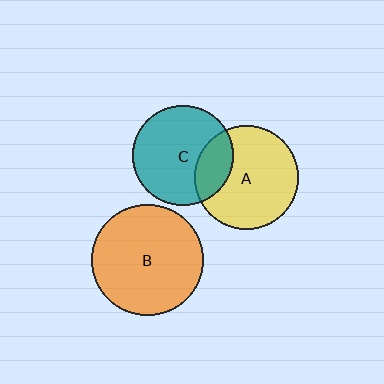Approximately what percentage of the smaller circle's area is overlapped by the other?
Approximately 25%.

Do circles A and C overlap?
Yes.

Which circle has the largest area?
Circle B (orange).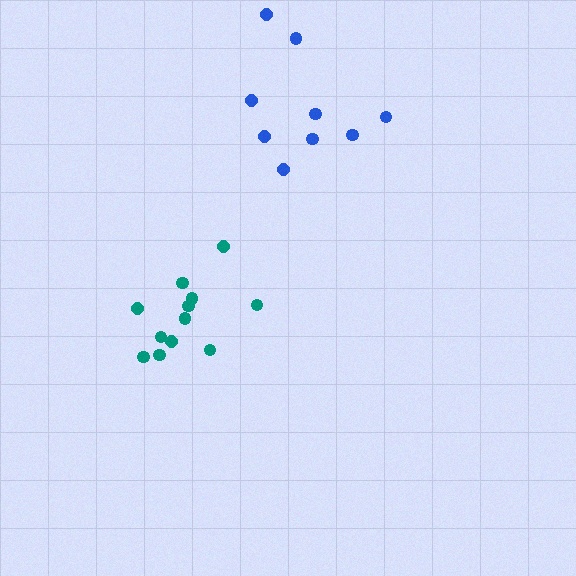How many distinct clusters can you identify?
There are 2 distinct clusters.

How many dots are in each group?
Group 1: 12 dots, Group 2: 9 dots (21 total).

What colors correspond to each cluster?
The clusters are colored: teal, blue.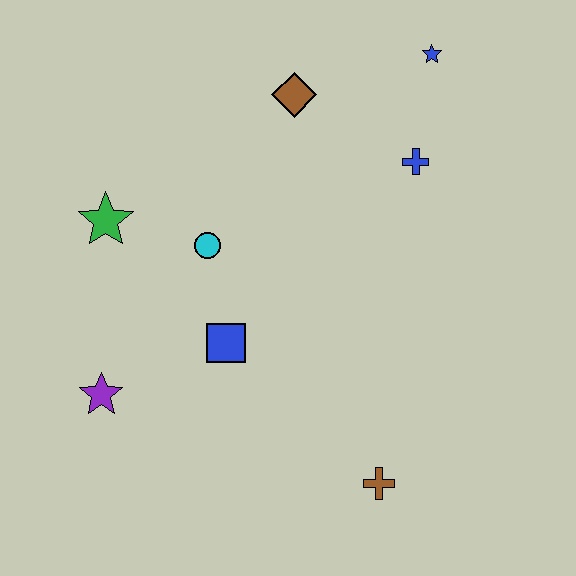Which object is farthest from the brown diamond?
The brown cross is farthest from the brown diamond.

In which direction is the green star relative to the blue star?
The green star is to the left of the blue star.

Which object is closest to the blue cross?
The blue star is closest to the blue cross.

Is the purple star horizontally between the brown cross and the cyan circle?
No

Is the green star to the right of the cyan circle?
No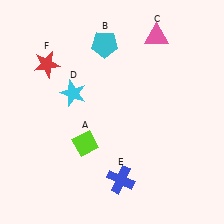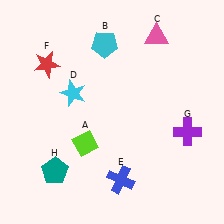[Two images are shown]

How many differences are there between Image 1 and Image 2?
There are 2 differences between the two images.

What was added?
A purple cross (G), a teal pentagon (H) were added in Image 2.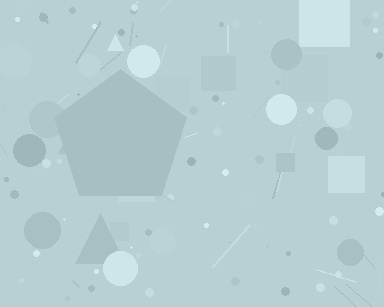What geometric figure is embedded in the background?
A pentagon is embedded in the background.